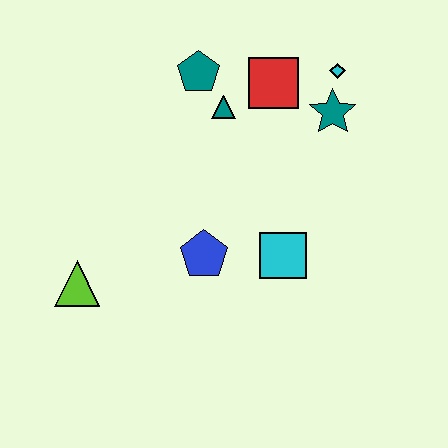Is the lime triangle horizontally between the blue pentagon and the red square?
No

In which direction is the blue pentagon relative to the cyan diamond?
The blue pentagon is below the cyan diamond.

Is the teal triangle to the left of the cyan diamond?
Yes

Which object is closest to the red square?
The teal triangle is closest to the red square.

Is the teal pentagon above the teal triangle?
Yes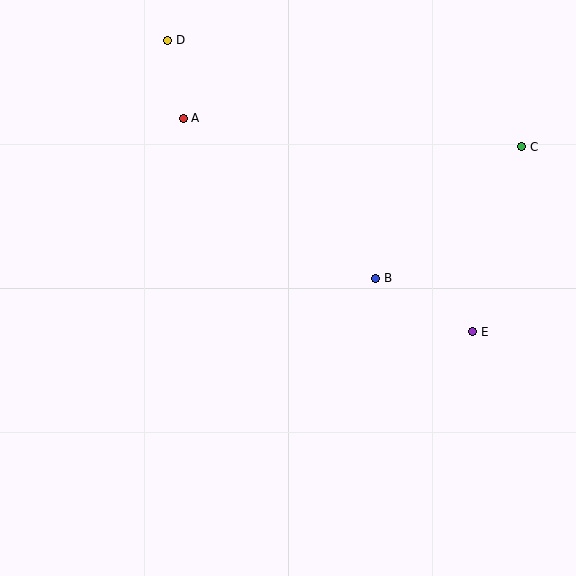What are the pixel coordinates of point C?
Point C is at (522, 147).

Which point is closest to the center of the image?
Point B at (376, 278) is closest to the center.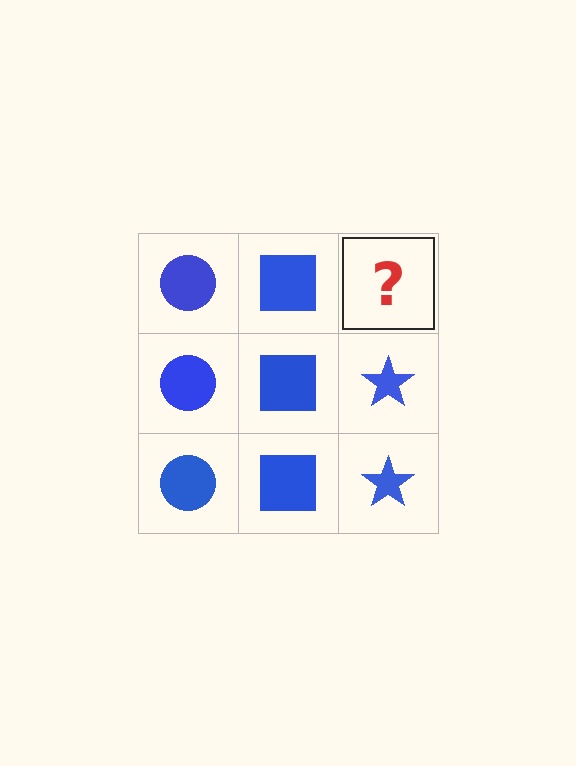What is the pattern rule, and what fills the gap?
The rule is that each column has a consistent shape. The gap should be filled with a blue star.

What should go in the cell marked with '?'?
The missing cell should contain a blue star.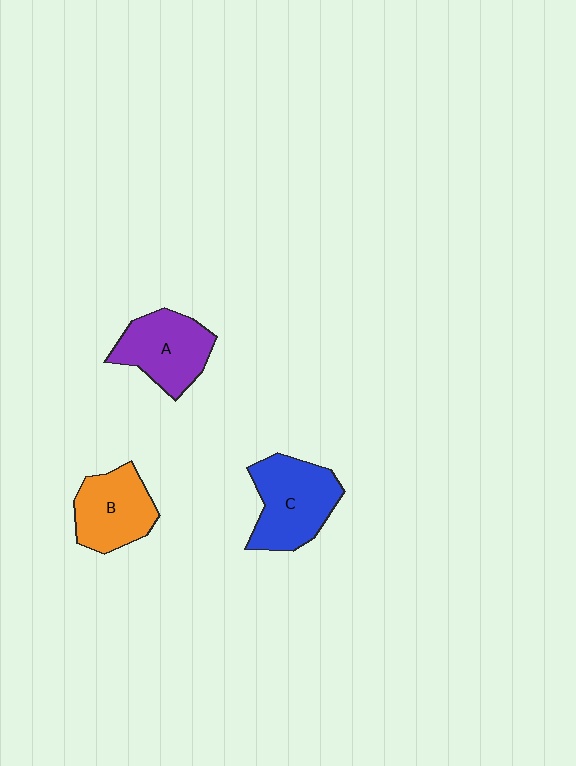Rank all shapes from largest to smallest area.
From largest to smallest: C (blue), A (purple), B (orange).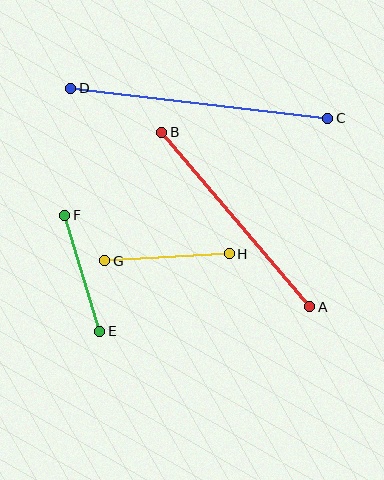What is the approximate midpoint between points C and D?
The midpoint is at approximately (199, 103) pixels.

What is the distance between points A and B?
The distance is approximately 229 pixels.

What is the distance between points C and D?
The distance is approximately 259 pixels.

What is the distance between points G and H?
The distance is approximately 124 pixels.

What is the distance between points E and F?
The distance is approximately 121 pixels.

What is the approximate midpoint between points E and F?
The midpoint is at approximately (82, 273) pixels.